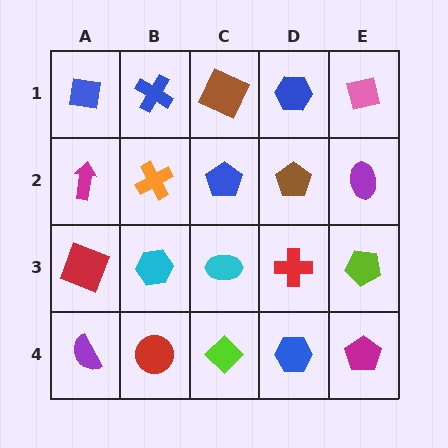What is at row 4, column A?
A purple semicircle.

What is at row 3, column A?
A red square.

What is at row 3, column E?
A lime pentagon.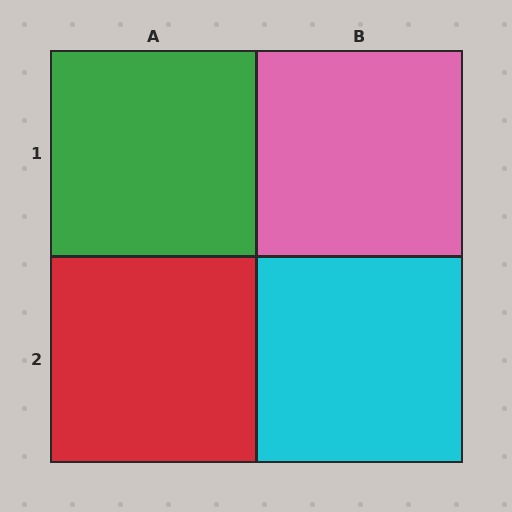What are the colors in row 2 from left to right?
Red, cyan.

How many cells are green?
1 cell is green.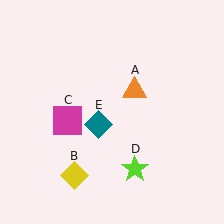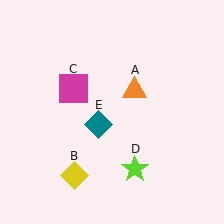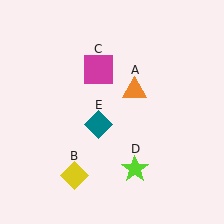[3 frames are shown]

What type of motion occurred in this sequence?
The magenta square (object C) rotated clockwise around the center of the scene.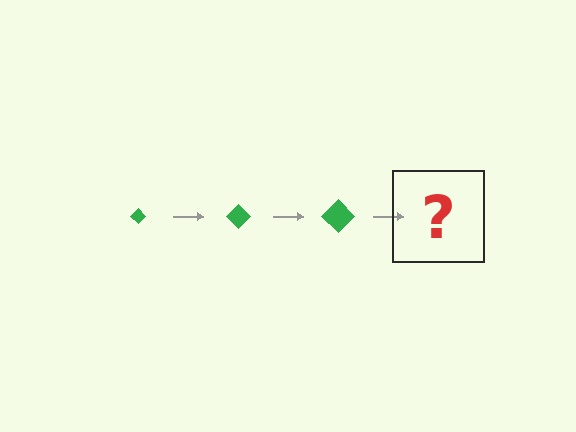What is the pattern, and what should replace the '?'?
The pattern is that the diamond gets progressively larger each step. The '?' should be a green diamond, larger than the previous one.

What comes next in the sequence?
The next element should be a green diamond, larger than the previous one.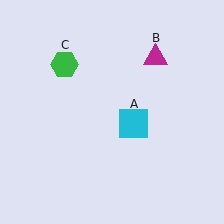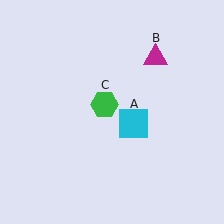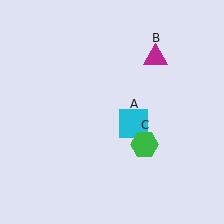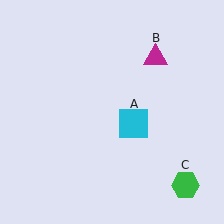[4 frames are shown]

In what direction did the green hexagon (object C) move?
The green hexagon (object C) moved down and to the right.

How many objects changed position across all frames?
1 object changed position: green hexagon (object C).